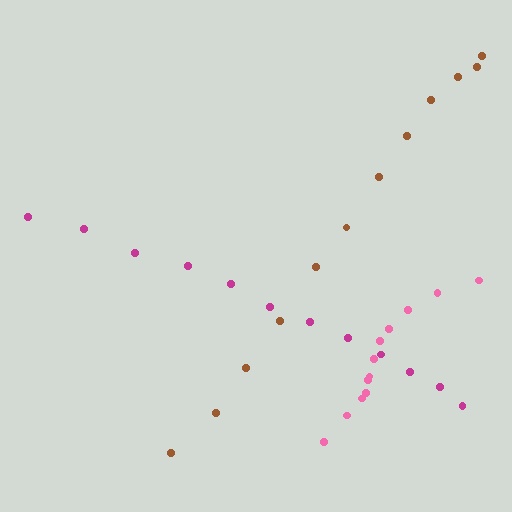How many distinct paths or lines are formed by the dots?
There are 3 distinct paths.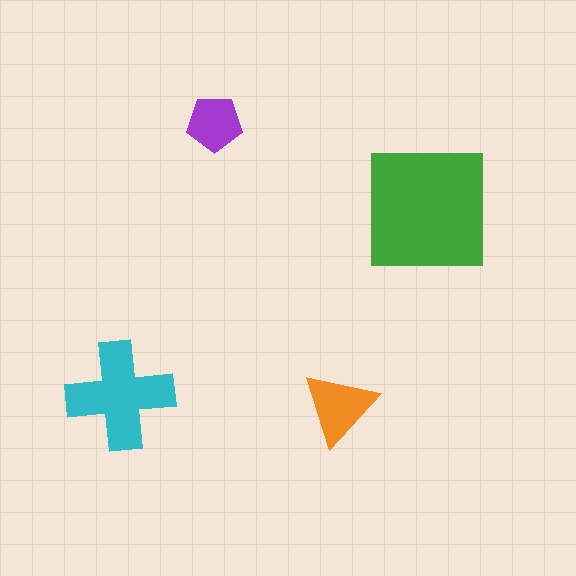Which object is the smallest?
The purple pentagon.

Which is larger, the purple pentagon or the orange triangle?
The orange triangle.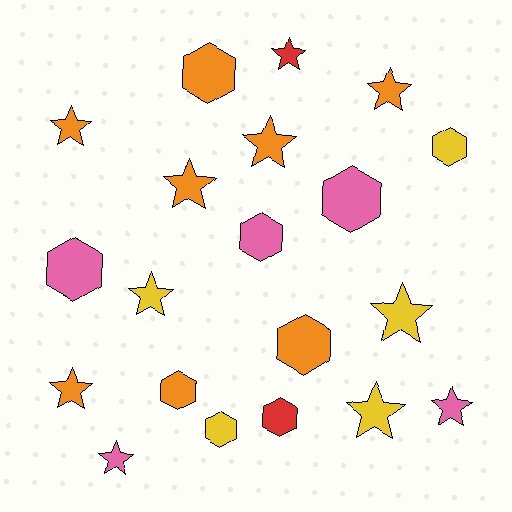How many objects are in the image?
There are 20 objects.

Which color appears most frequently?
Orange, with 8 objects.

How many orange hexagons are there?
There are 3 orange hexagons.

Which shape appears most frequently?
Star, with 11 objects.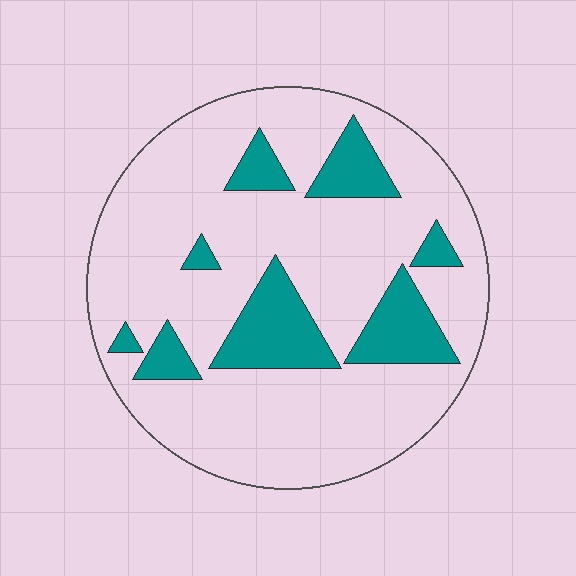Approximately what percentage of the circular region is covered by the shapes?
Approximately 20%.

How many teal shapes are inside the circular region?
8.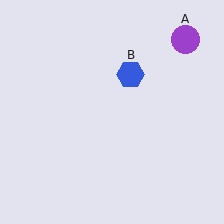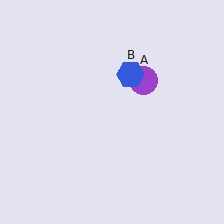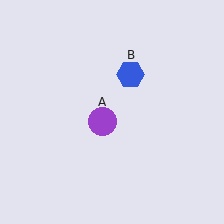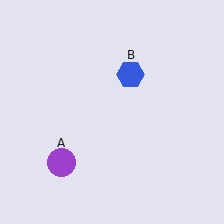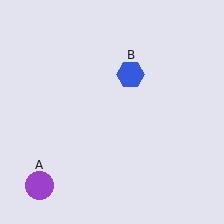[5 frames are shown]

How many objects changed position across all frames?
1 object changed position: purple circle (object A).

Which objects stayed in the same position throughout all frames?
Blue hexagon (object B) remained stationary.